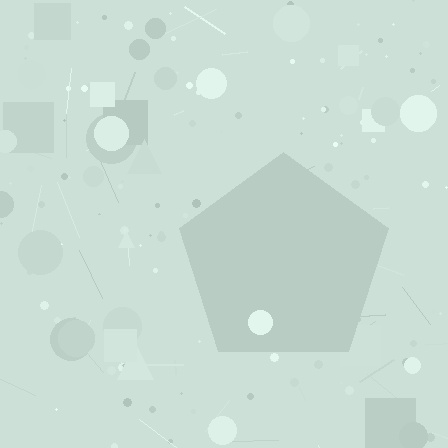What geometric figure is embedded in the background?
A pentagon is embedded in the background.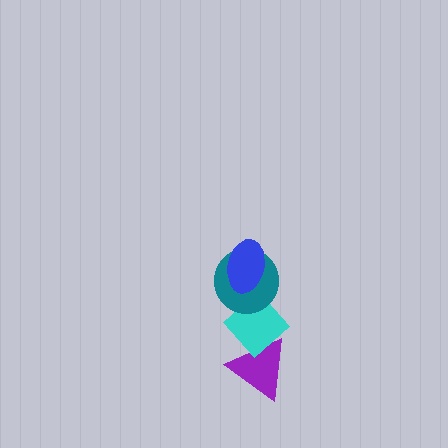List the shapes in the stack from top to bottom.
From top to bottom: the blue ellipse, the teal circle, the cyan diamond, the purple triangle.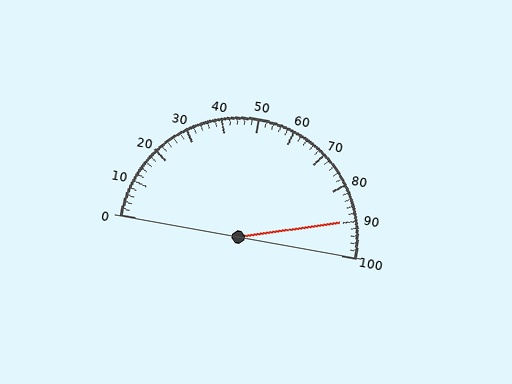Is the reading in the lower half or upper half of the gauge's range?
The reading is in the upper half of the range (0 to 100).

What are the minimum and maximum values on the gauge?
The gauge ranges from 0 to 100.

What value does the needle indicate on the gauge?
The needle indicates approximately 90.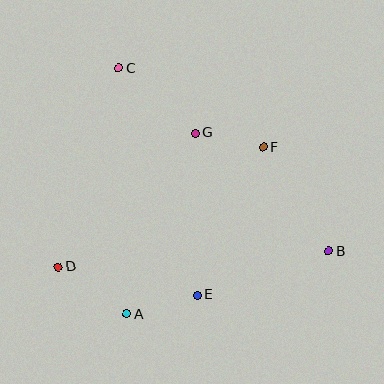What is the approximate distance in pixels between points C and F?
The distance between C and F is approximately 165 pixels.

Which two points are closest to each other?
Points F and G are closest to each other.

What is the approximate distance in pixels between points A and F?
The distance between A and F is approximately 216 pixels.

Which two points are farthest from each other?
Points B and C are farthest from each other.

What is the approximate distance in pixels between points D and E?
The distance between D and E is approximately 142 pixels.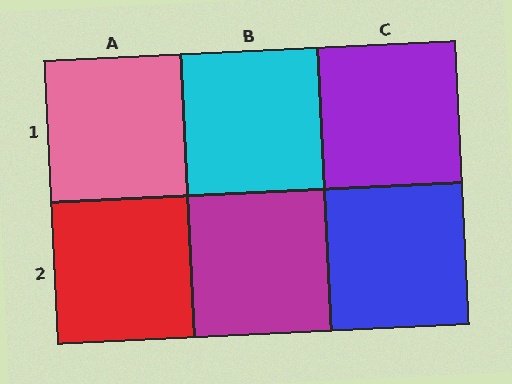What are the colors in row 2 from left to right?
Red, magenta, blue.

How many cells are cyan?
1 cell is cyan.